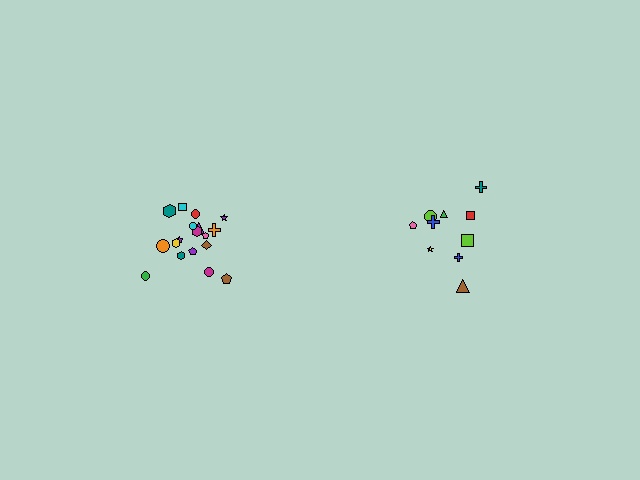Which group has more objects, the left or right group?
The left group.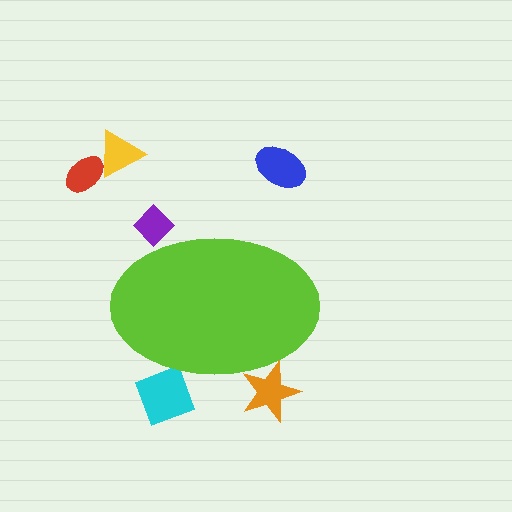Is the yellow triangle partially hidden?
No, the yellow triangle is fully visible.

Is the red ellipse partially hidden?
No, the red ellipse is fully visible.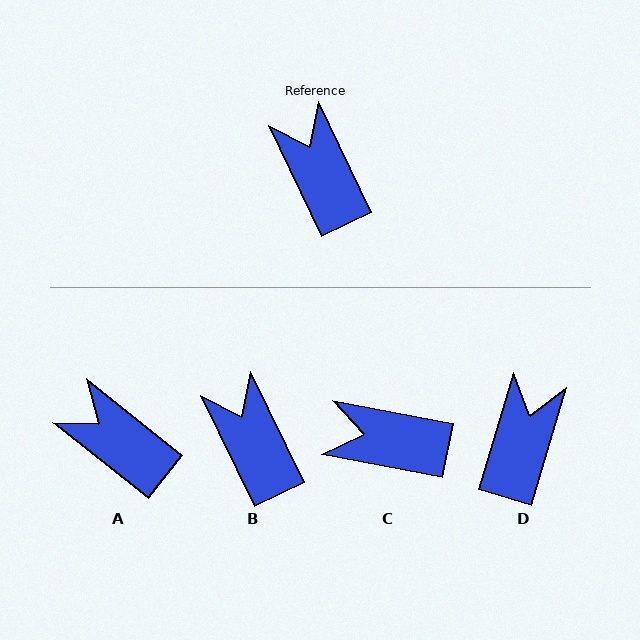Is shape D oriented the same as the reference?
No, it is off by about 42 degrees.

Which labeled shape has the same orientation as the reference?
B.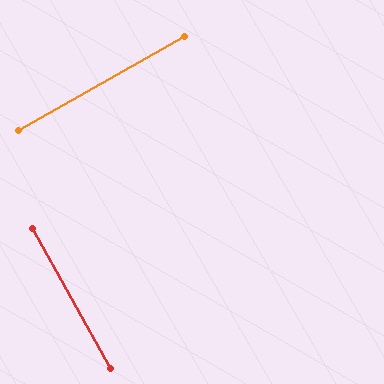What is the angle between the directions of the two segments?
Approximately 90 degrees.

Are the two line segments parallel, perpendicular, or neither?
Perpendicular — they meet at approximately 90°.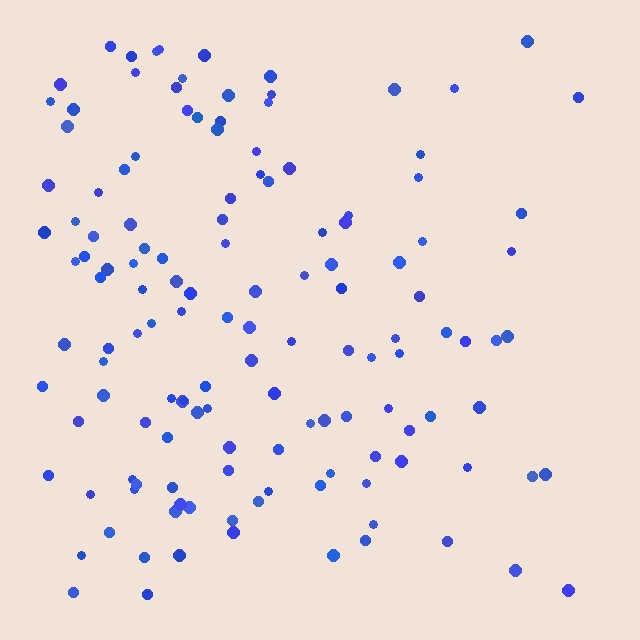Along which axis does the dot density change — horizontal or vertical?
Horizontal.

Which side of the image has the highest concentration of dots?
The left.